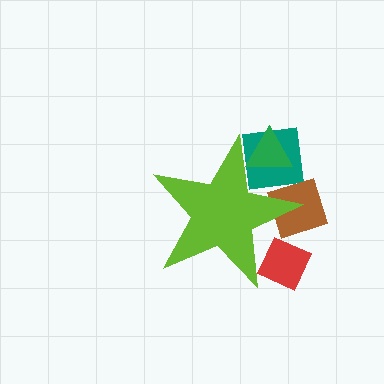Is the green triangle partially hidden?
Yes, the green triangle is partially hidden behind the lime star.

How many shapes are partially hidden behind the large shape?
4 shapes are partially hidden.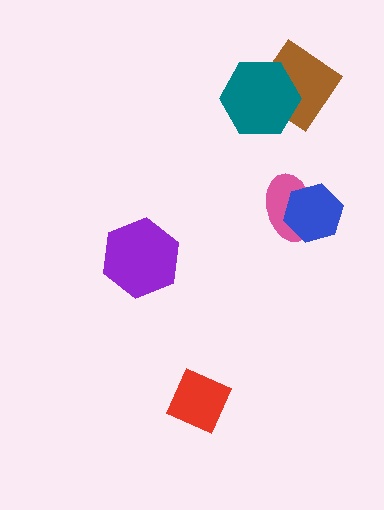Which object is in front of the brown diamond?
The teal hexagon is in front of the brown diamond.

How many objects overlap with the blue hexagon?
1 object overlaps with the blue hexagon.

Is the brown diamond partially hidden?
Yes, it is partially covered by another shape.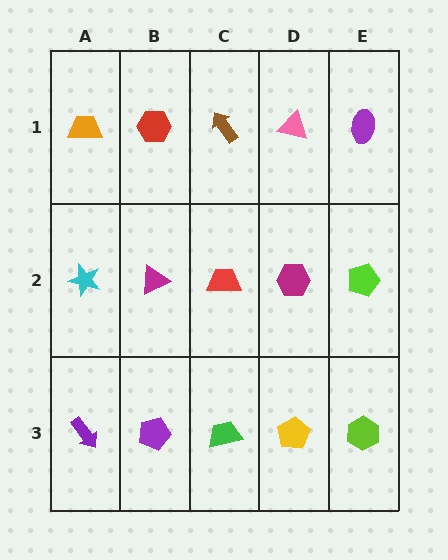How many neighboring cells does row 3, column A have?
2.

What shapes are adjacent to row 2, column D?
A pink triangle (row 1, column D), a yellow pentagon (row 3, column D), a red trapezoid (row 2, column C), a lime pentagon (row 2, column E).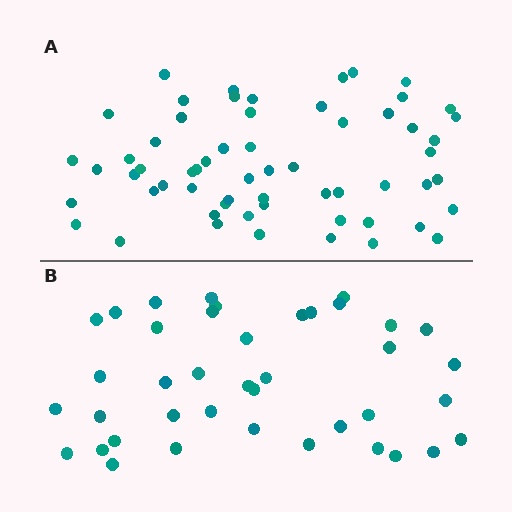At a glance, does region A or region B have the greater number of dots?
Region A (the top region) has more dots.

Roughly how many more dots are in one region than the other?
Region A has approximately 20 more dots than region B.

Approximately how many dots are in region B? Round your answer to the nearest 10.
About 40 dots.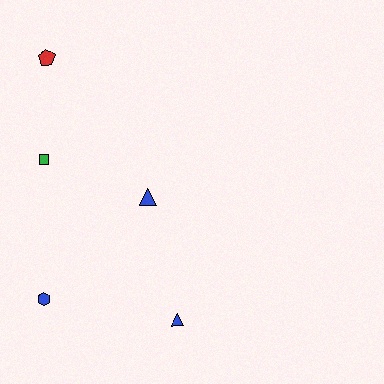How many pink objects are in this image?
There are no pink objects.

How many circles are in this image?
There are no circles.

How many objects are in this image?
There are 5 objects.